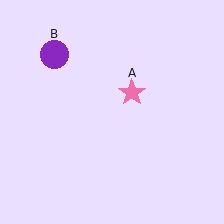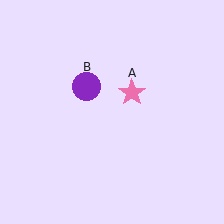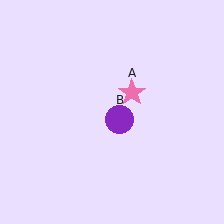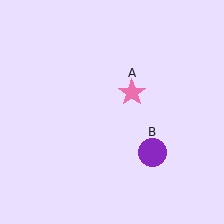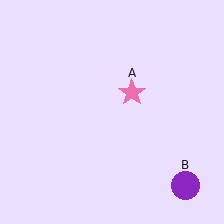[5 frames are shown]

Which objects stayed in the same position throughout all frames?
Pink star (object A) remained stationary.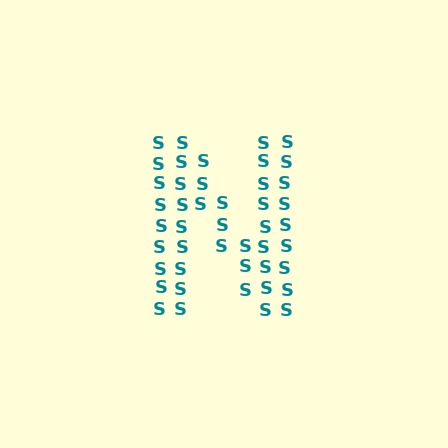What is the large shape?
The large shape is the letter N.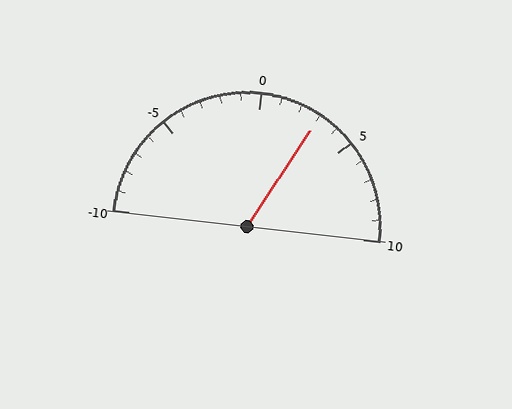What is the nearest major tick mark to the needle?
The nearest major tick mark is 5.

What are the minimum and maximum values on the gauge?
The gauge ranges from -10 to 10.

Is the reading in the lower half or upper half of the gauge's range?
The reading is in the upper half of the range (-10 to 10).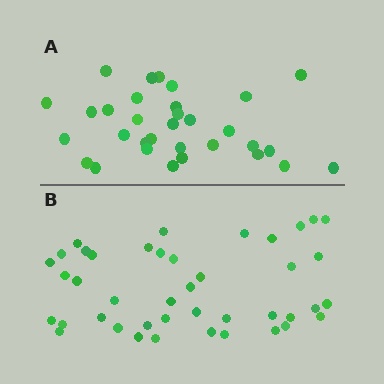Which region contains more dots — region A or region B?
Region B (the bottom region) has more dots.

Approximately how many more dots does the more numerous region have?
Region B has roughly 10 or so more dots than region A.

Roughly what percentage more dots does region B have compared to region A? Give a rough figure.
About 30% more.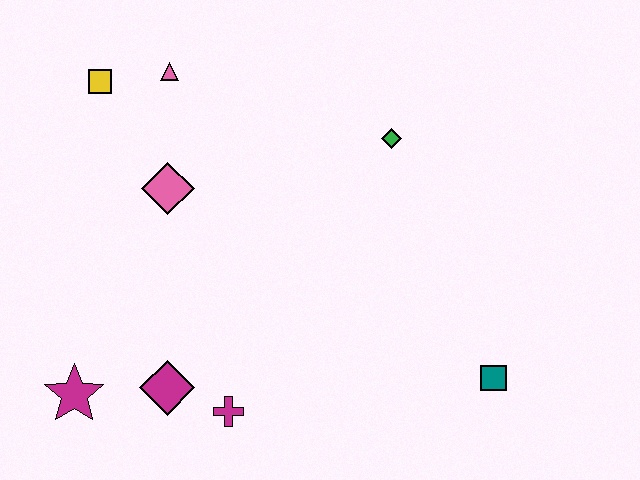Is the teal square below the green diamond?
Yes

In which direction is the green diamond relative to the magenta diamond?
The green diamond is above the magenta diamond.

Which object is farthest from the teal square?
The yellow square is farthest from the teal square.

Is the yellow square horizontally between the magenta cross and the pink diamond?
No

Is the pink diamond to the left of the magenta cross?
Yes